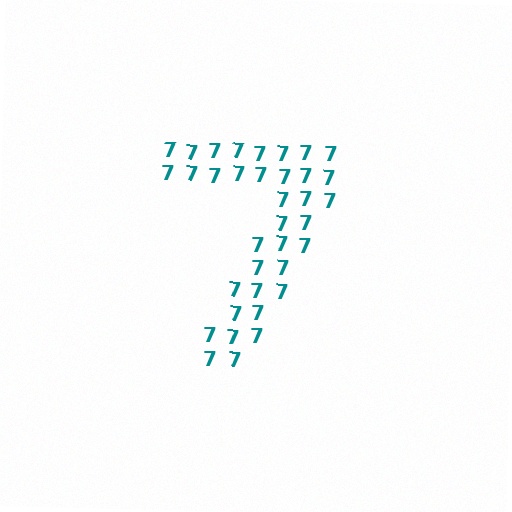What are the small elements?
The small elements are digit 7's.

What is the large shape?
The large shape is the digit 7.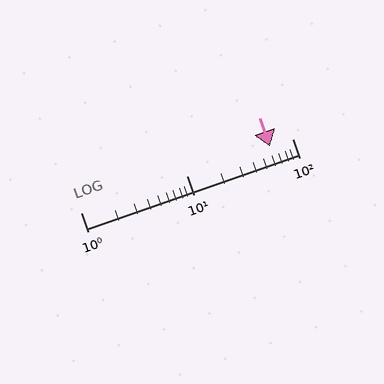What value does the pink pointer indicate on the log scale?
The pointer indicates approximately 62.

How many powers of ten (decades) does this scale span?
The scale spans 2 decades, from 1 to 100.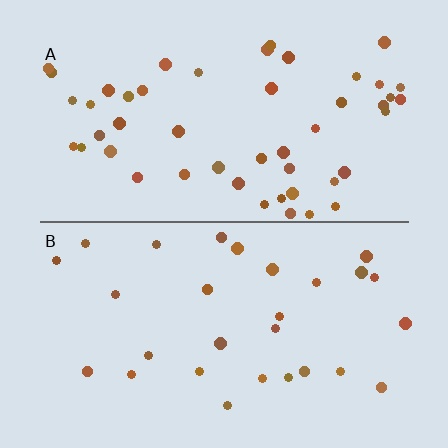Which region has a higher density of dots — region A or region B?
A (the top).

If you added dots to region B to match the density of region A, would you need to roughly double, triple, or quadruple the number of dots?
Approximately double.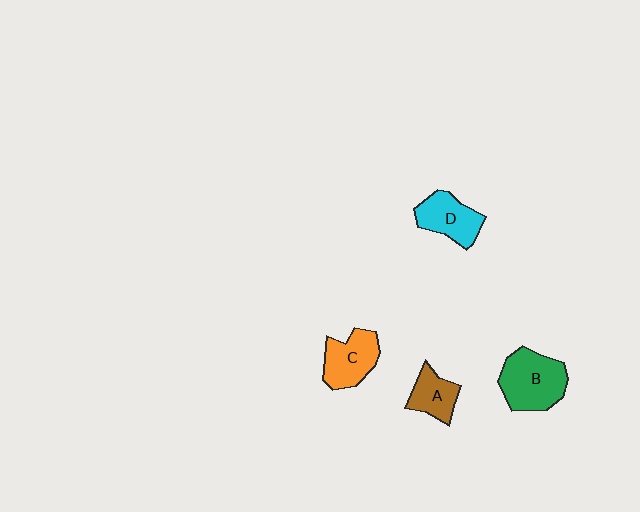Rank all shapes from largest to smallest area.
From largest to smallest: B (green), C (orange), D (cyan), A (brown).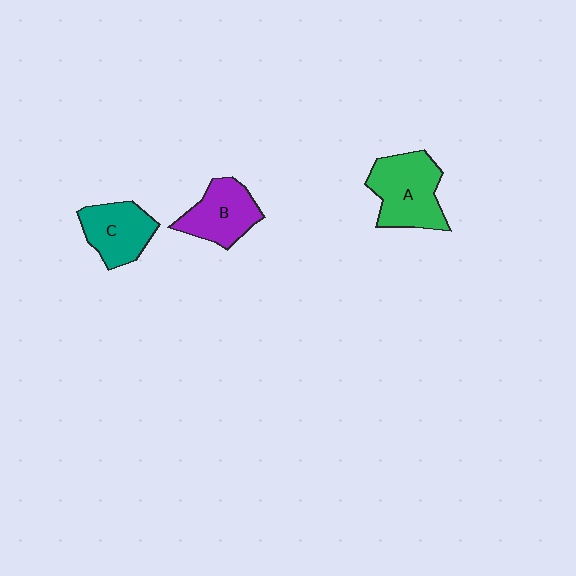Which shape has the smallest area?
Shape C (teal).